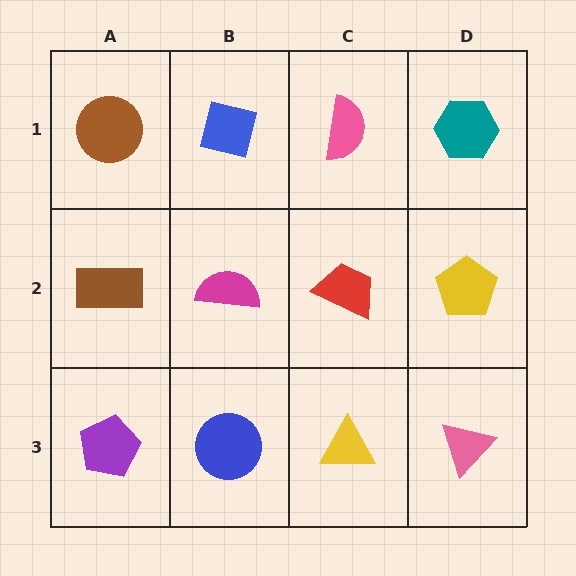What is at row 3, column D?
A pink triangle.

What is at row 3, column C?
A yellow triangle.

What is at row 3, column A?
A purple pentagon.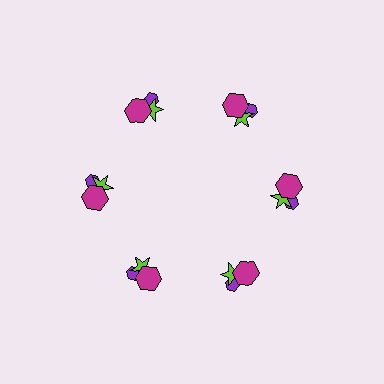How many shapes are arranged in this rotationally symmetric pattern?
There are 18 shapes, arranged in 6 groups of 3.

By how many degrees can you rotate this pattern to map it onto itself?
The pattern maps onto itself every 60 degrees of rotation.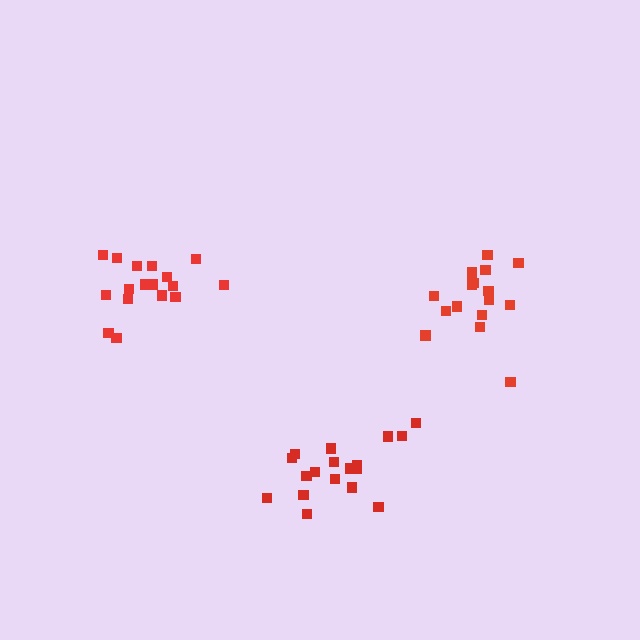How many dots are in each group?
Group 1: 17 dots, Group 2: 17 dots, Group 3: 18 dots (52 total).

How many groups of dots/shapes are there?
There are 3 groups.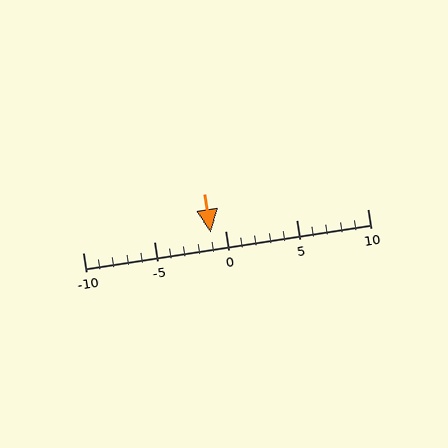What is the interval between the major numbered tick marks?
The major tick marks are spaced 5 units apart.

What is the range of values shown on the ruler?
The ruler shows values from -10 to 10.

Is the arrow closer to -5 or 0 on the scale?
The arrow is closer to 0.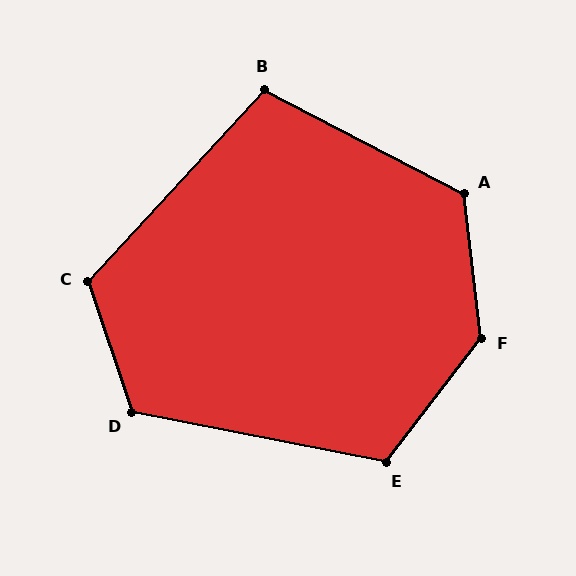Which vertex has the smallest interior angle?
B, at approximately 105 degrees.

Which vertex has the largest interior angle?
F, at approximately 136 degrees.